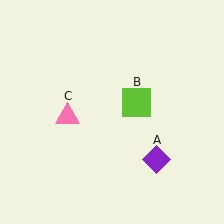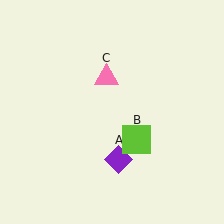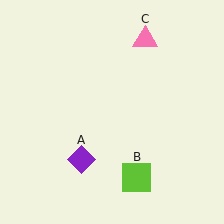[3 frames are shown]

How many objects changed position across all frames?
3 objects changed position: purple diamond (object A), lime square (object B), pink triangle (object C).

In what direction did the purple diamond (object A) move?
The purple diamond (object A) moved left.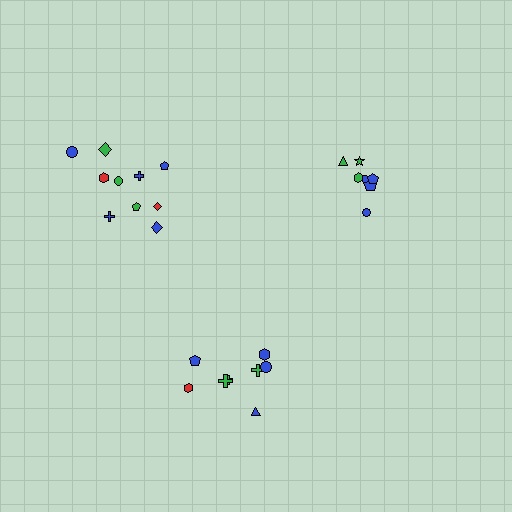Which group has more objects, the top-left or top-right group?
The top-left group.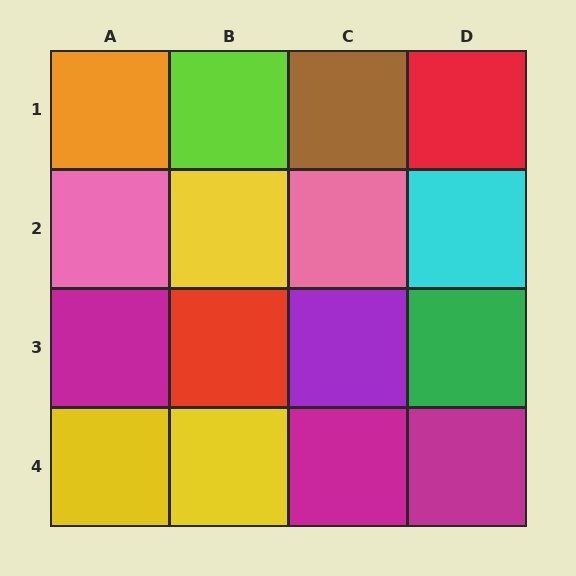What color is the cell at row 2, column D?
Cyan.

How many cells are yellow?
3 cells are yellow.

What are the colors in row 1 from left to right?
Orange, lime, brown, red.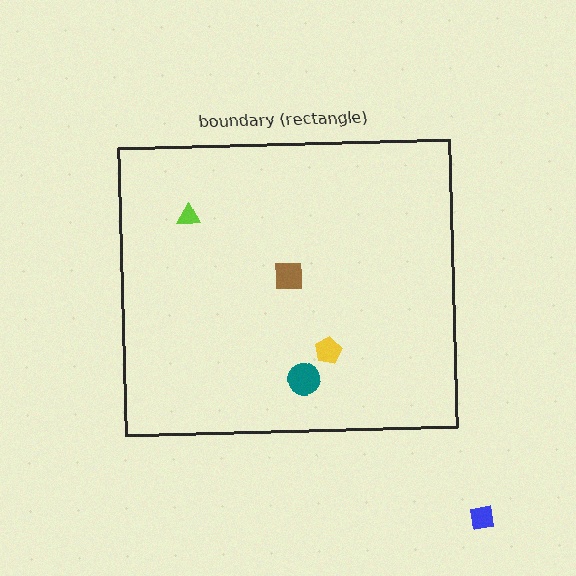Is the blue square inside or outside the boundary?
Outside.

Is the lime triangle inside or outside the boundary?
Inside.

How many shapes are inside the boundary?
4 inside, 1 outside.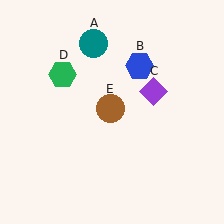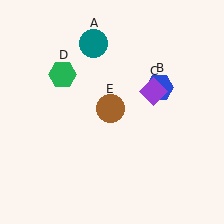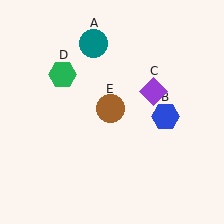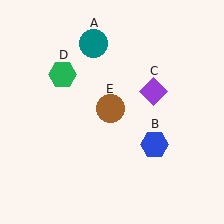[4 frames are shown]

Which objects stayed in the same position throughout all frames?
Teal circle (object A) and purple diamond (object C) and green hexagon (object D) and brown circle (object E) remained stationary.